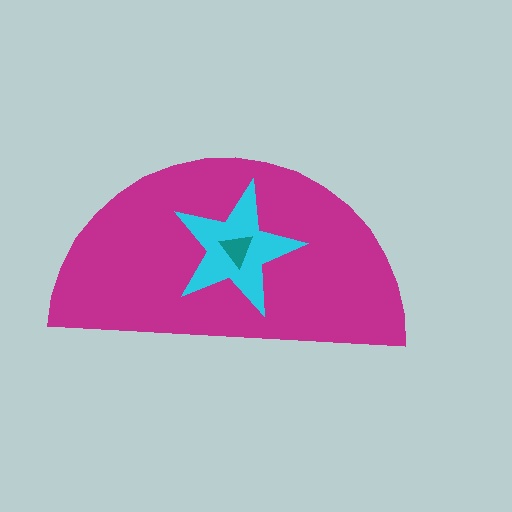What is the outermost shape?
The magenta semicircle.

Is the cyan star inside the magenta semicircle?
Yes.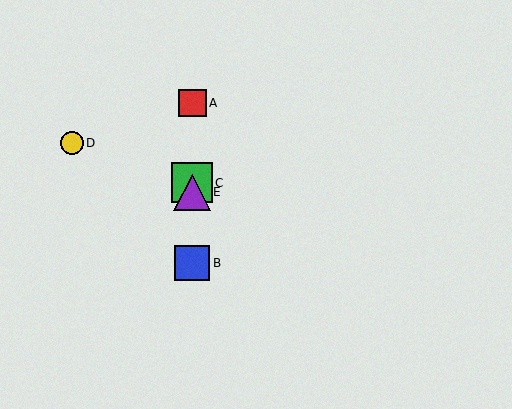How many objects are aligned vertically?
4 objects (A, B, C, E) are aligned vertically.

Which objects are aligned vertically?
Objects A, B, C, E are aligned vertically.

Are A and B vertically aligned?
Yes, both are at x≈192.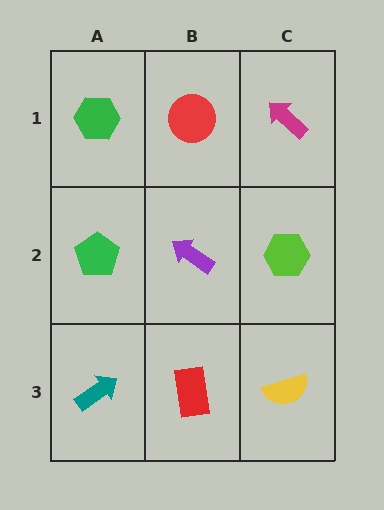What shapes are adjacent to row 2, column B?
A red circle (row 1, column B), a red rectangle (row 3, column B), a green pentagon (row 2, column A), a lime hexagon (row 2, column C).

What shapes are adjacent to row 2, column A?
A green hexagon (row 1, column A), a teal arrow (row 3, column A), a purple arrow (row 2, column B).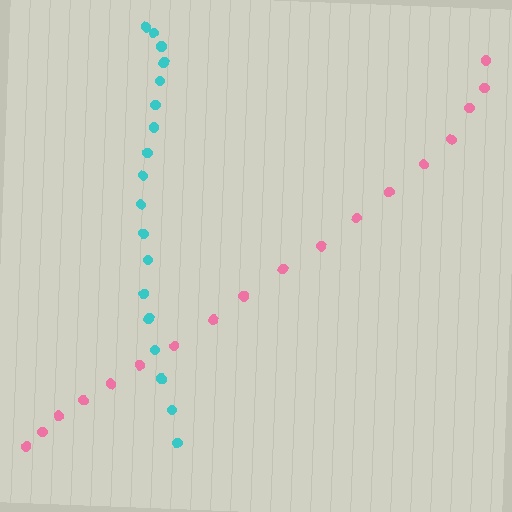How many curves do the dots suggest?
There are 2 distinct paths.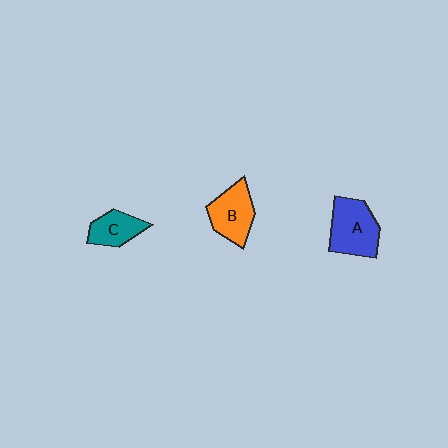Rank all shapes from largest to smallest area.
From largest to smallest: A (blue), B (orange), C (teal).